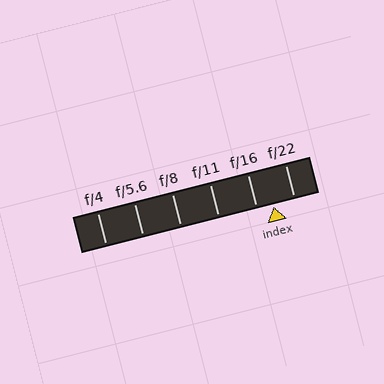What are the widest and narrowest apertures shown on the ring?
The widest aperture shown is f/4 and the narrowest is f/22.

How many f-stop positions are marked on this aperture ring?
There are 6 f-stop positions marked.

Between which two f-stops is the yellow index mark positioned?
The index mark is between f/16 and f/22.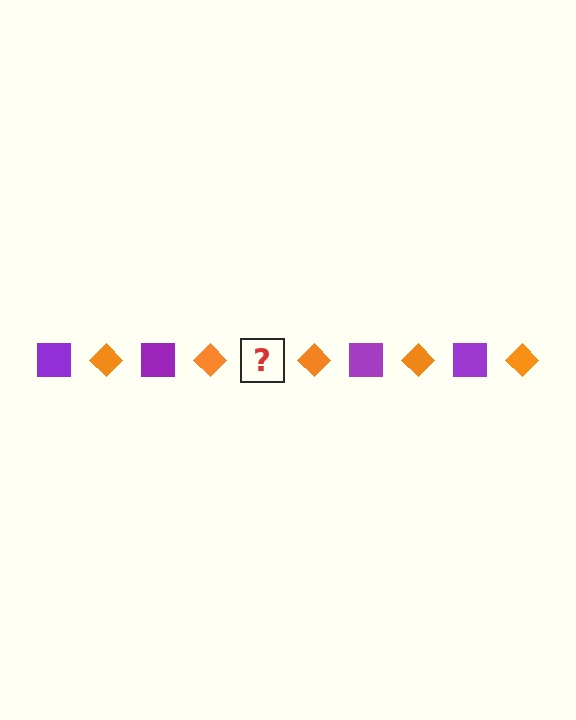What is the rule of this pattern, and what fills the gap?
The rule is that the pattern alternates between purple square and orange diamond. The gap should be filled with a purple square.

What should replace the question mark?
The question mark should be replaced with a purple square.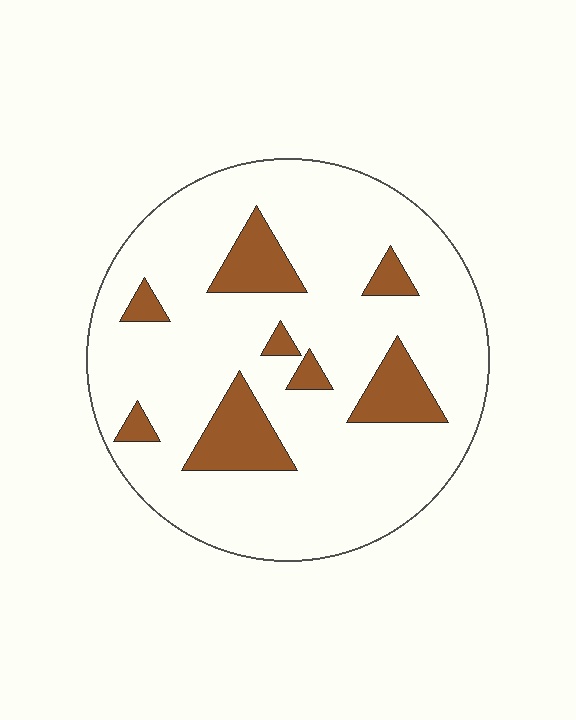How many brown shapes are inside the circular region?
8.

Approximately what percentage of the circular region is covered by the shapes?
Approximately 15%.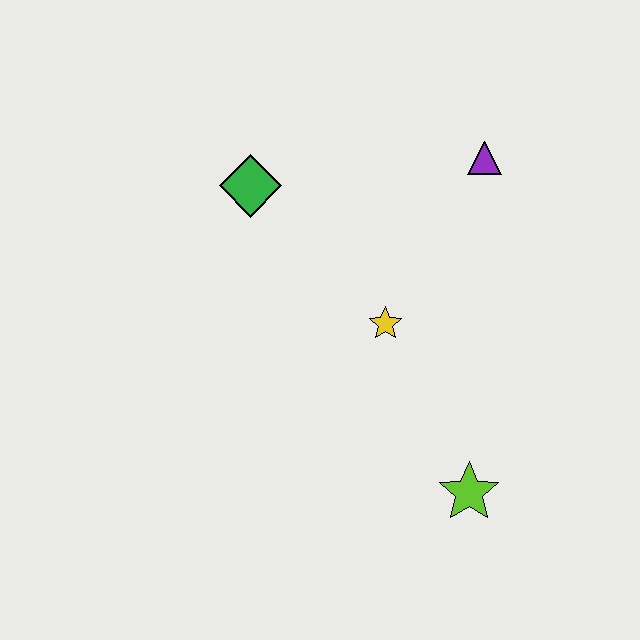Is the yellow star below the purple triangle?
Yes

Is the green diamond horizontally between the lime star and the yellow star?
No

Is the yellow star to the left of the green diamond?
No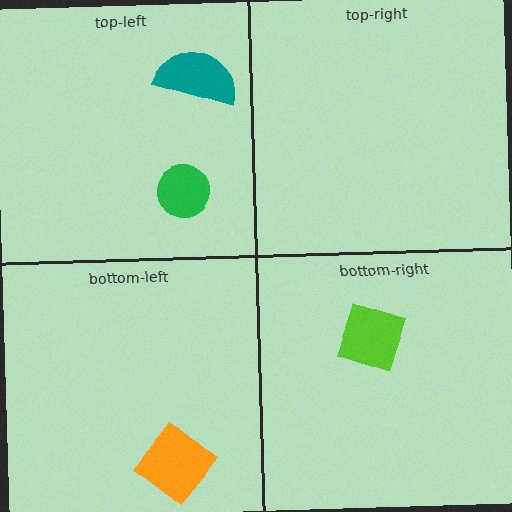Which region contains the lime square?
The bottom-right region.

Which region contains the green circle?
The top-left region.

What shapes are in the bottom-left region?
The orange diamond.